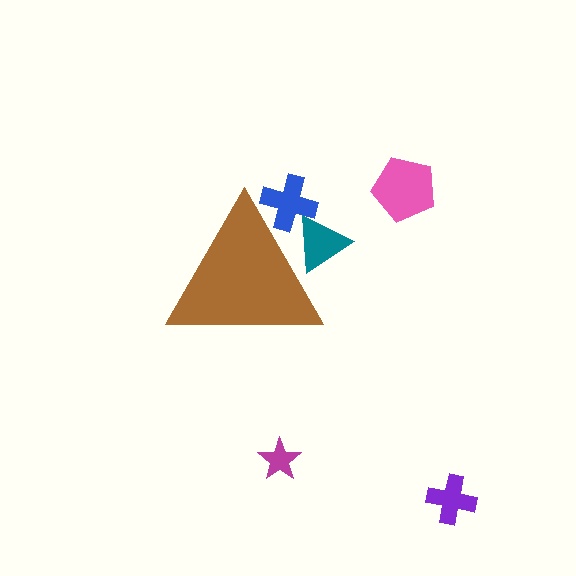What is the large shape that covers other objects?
A brown triangle.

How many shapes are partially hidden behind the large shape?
2 shapes are partially hidden.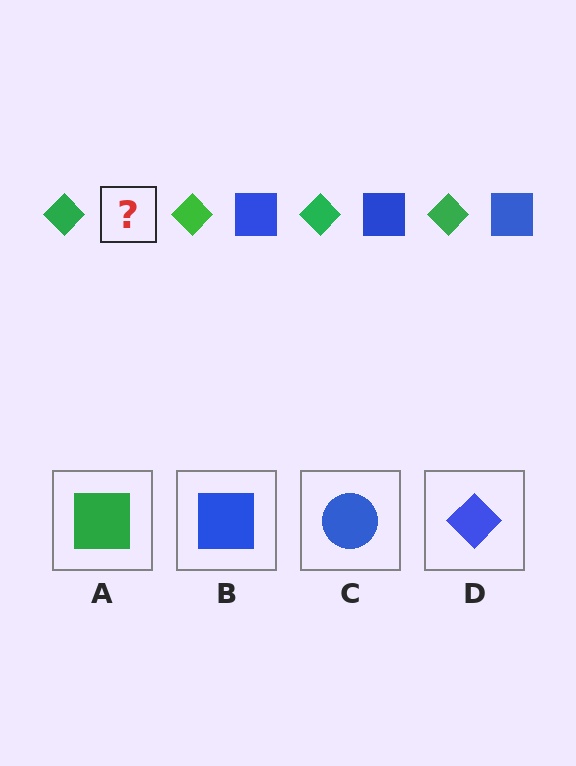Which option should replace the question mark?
Option B.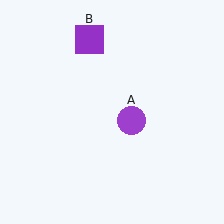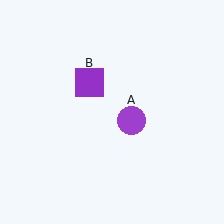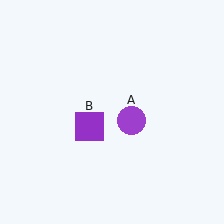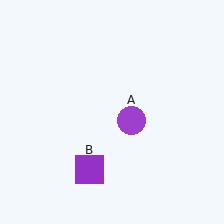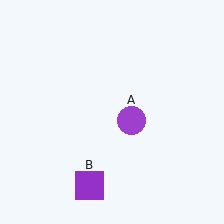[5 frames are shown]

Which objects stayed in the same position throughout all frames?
Purple circle (object A) remained stationary.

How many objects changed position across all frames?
1 object changed position: purple square (object B).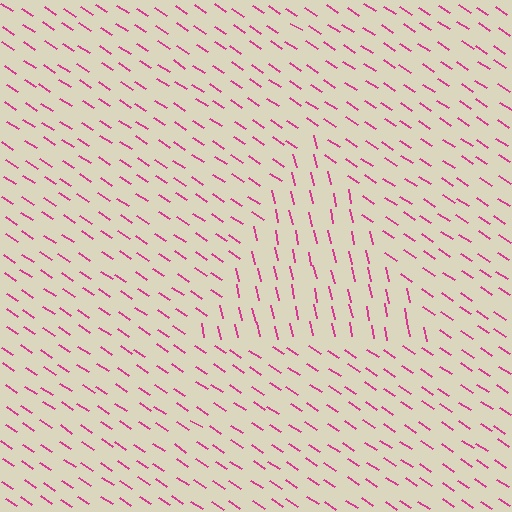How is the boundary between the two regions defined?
The boundary is defined purely by a change in line orientation (approximately 45 degrees difference). All lines are the same color and thickness.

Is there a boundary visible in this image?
Yes, there is a texture boundary formed by a change in line orientation.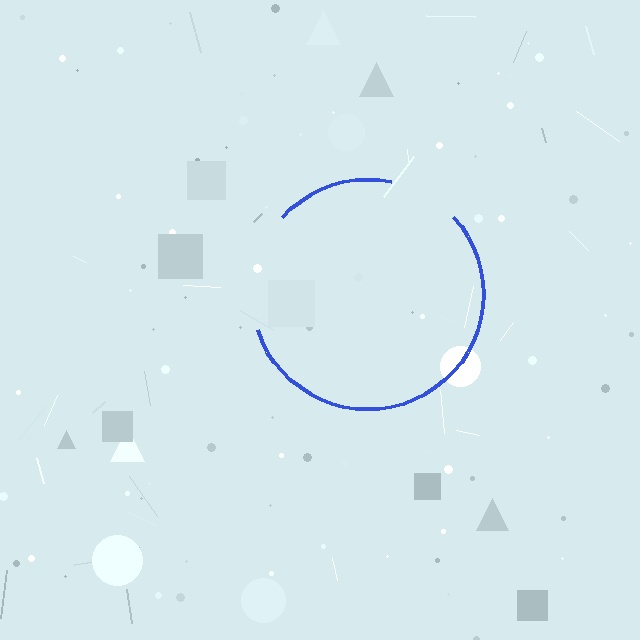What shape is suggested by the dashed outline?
The dashed outline suggests a circle.